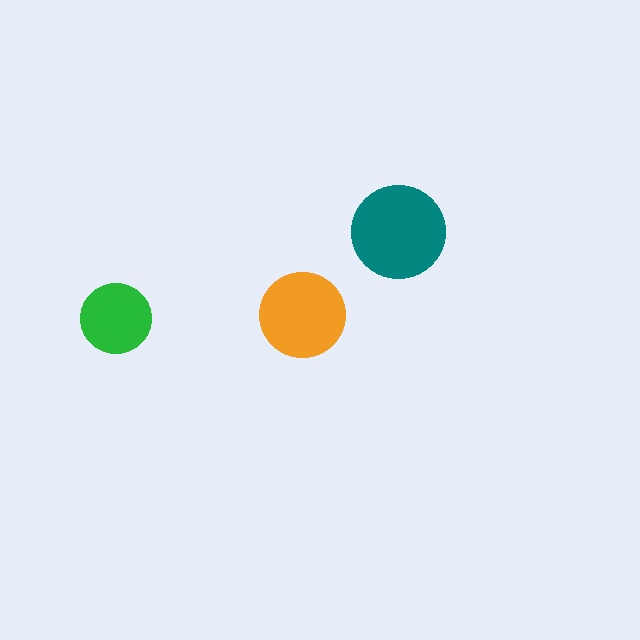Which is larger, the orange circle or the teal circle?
The teal one.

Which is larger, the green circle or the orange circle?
The orange one.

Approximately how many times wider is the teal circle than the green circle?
About 1.5 times wider.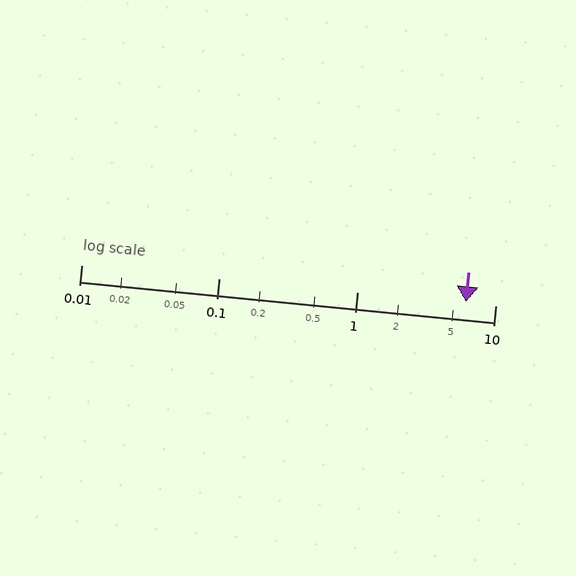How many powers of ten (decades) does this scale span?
The scale spans 3 decades, from 0.01 to 10.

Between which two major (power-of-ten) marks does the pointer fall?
The pointer is between 1 and 10.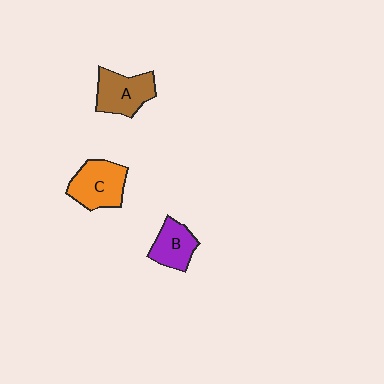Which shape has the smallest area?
Shape B (purple).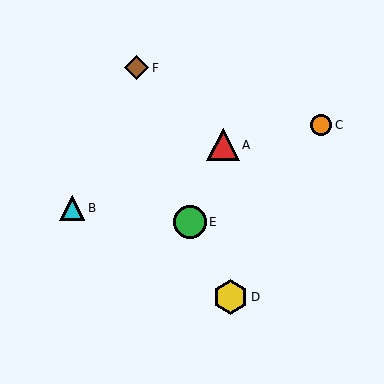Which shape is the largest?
The yellow hexagon (labeled D) is the largest.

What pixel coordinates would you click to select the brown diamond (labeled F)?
Click at (136, 68) to select the brown diamond F.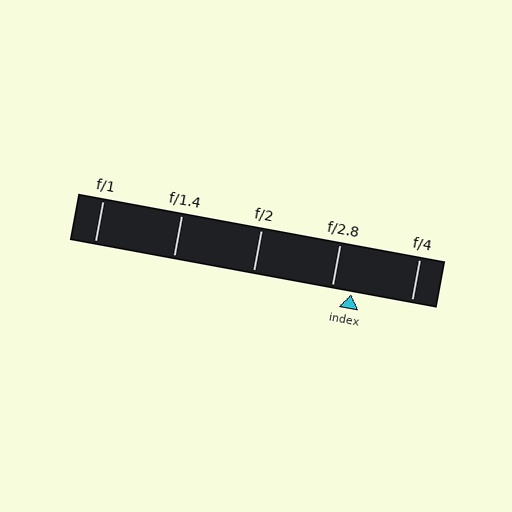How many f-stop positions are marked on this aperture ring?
There are 5 f-stop positions marked.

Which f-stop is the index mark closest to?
The index mark is closest to f/2.8.